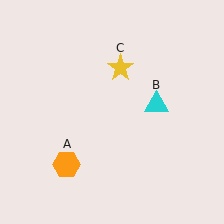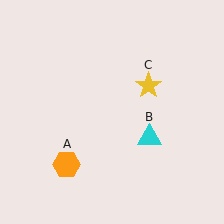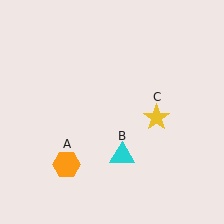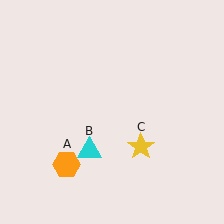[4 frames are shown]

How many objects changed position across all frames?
2 objects changed position: cyan triangle (object B), yellow star (object C).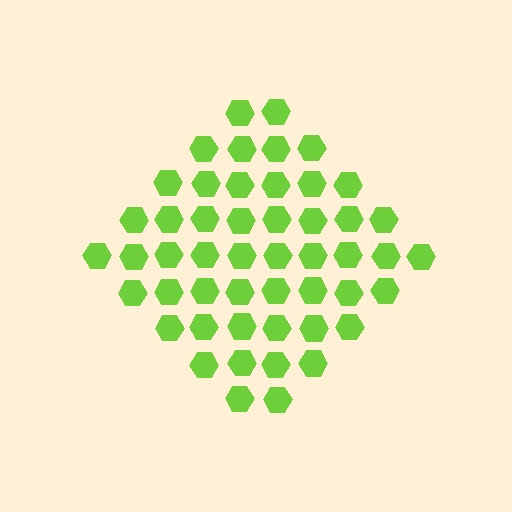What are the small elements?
The small elements are hexagons.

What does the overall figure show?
The overall figure shows a diamond.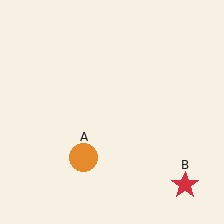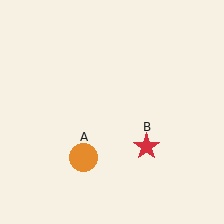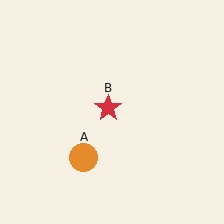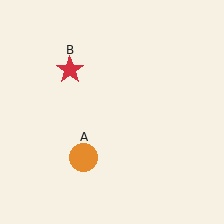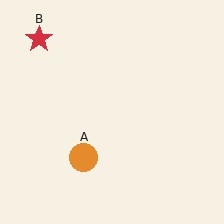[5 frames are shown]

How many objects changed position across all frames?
1 object changed position: red star (object B).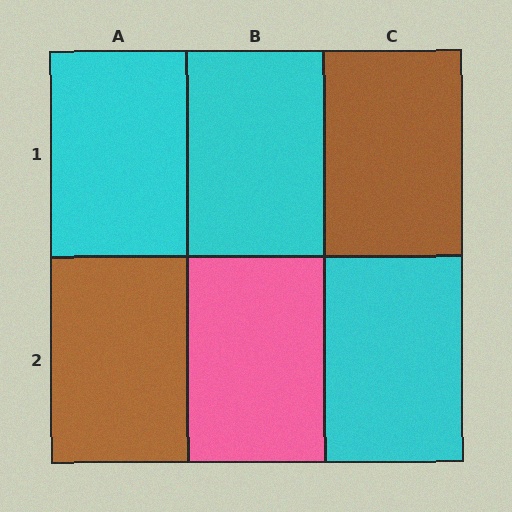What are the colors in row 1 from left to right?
Cyan, cyan, brown.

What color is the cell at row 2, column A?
Brown.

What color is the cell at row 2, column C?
Cyan.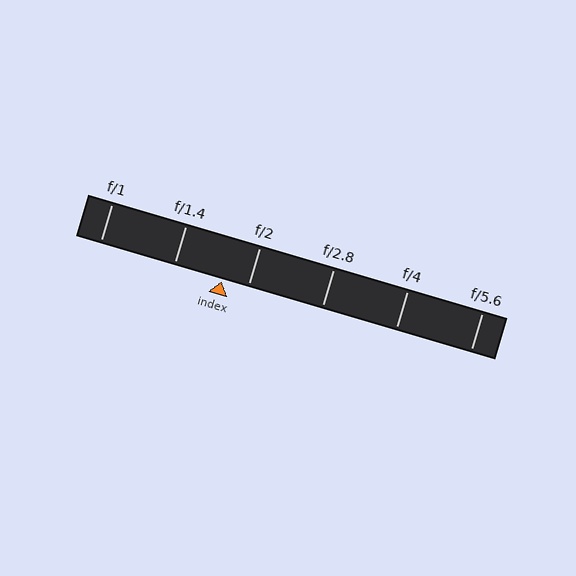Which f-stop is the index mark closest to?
The index mark is closest to f/2.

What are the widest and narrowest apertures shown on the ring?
The widest aperture shown is f/1 and the narrowest is f/5.6.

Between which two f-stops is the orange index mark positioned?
The index mark is between f/1.4 and f/2.